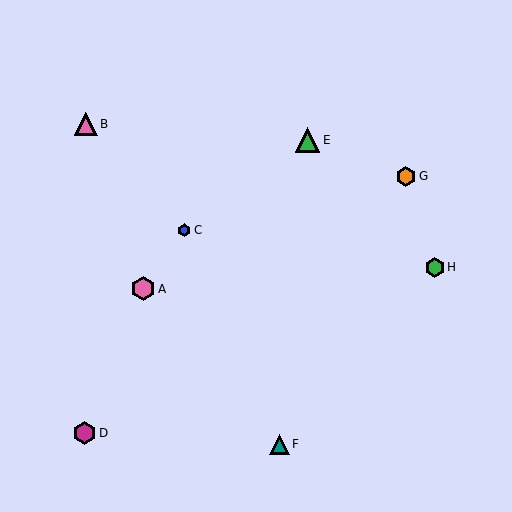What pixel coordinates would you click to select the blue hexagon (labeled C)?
Click at (184, 230) to select the blue hexagon C.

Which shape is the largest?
The green triangle (labeled E) is the largest.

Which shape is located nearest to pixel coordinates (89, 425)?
The magenta hexagon (labeled D) at (85, 433) is nearest to that location.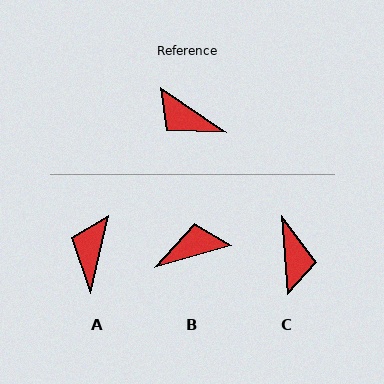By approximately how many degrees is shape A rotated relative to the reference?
Approximately 69 degrees clockwise.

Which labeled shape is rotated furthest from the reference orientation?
B, about 130 degrees away.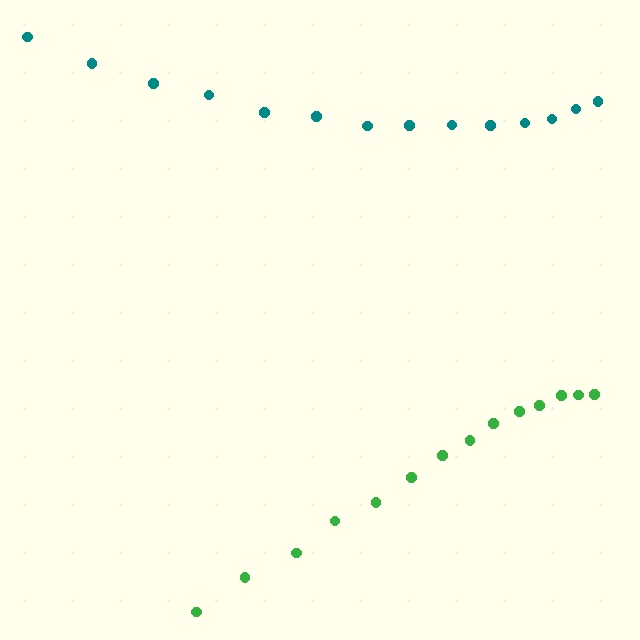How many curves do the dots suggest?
There are 2 distinct paths.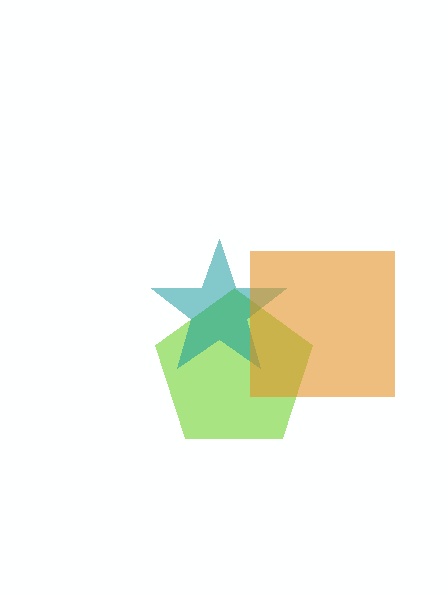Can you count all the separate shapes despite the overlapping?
Yes, there are 3 separate shapes.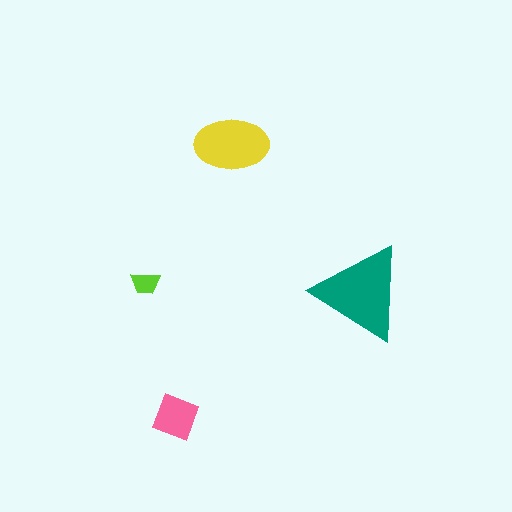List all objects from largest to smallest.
The teal triangle, the yellow ellipse, the pink square, the lime trapezoid.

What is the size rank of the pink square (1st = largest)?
3rd.